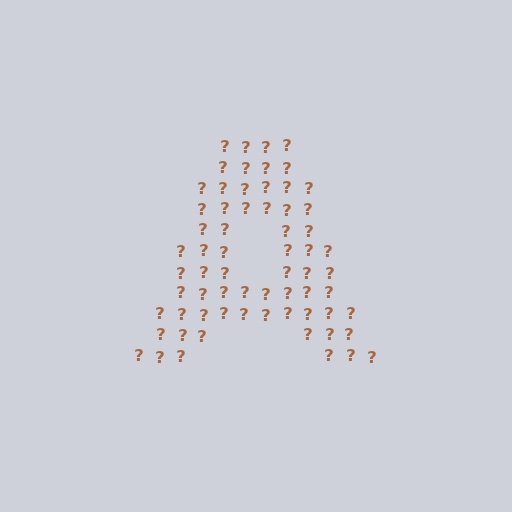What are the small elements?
The small elements are question marks.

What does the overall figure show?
The overall figure shows the letter A.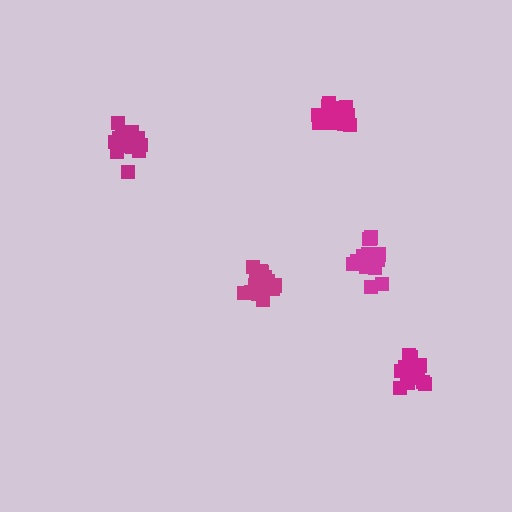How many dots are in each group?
Group 1: 18 dots, Group 2: 17 dots, Group 3: 16 dots, Group 4: 16 dots, Group 5: 20 dots (87 total).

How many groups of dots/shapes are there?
There are 5 groups.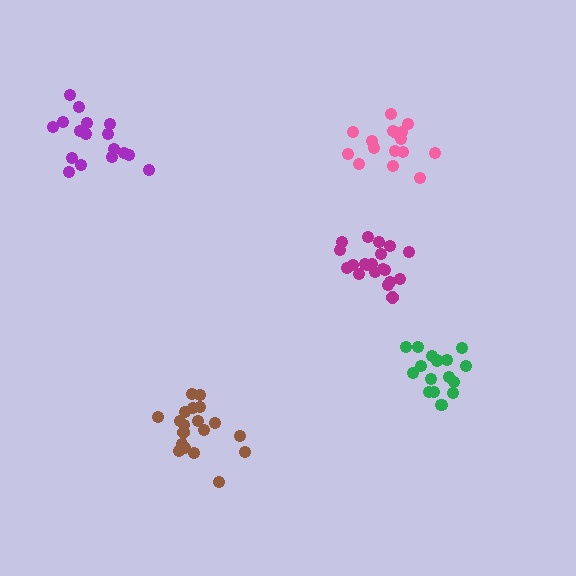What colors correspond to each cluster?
The clusters are colored: magenta, purple, green, pink, brown.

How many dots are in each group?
Group 1: 21 dots, Group 2: 17 dots, Group 3: 16 dots, Group 4: 16 dots, Group 5: 19 dots (89 total).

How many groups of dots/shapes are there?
There are 5 groups.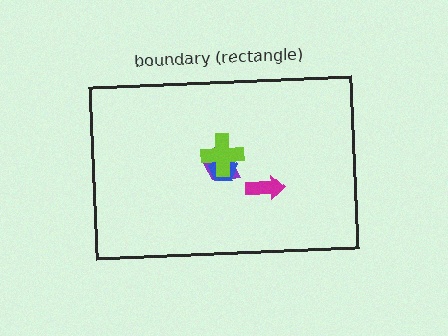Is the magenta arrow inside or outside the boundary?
Inside.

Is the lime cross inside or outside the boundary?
Inside.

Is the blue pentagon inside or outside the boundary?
Inside.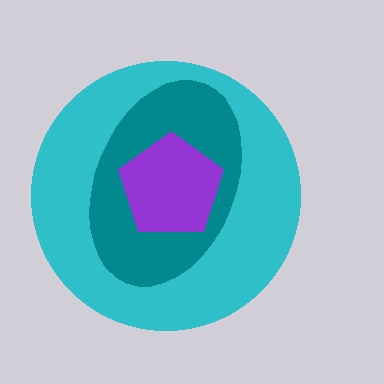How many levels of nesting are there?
3.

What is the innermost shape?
The purple pentagon.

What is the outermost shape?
The cyan circle.